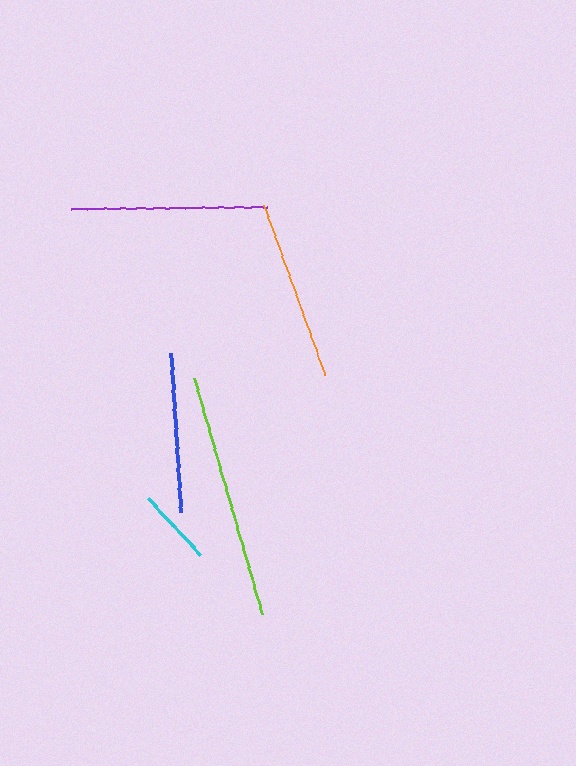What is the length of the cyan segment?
The cyan segment is approximately 77 pixels long.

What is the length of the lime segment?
The lime segment is approximately 245 pixels long.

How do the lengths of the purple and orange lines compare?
The purple and orange lines are approximately the same length.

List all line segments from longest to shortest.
From longest to shortest: lime, purple, orange, blue, cyan.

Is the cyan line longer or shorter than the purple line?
The purple line is longer than the cyan line.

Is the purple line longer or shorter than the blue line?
The purple line is longer than the blue line.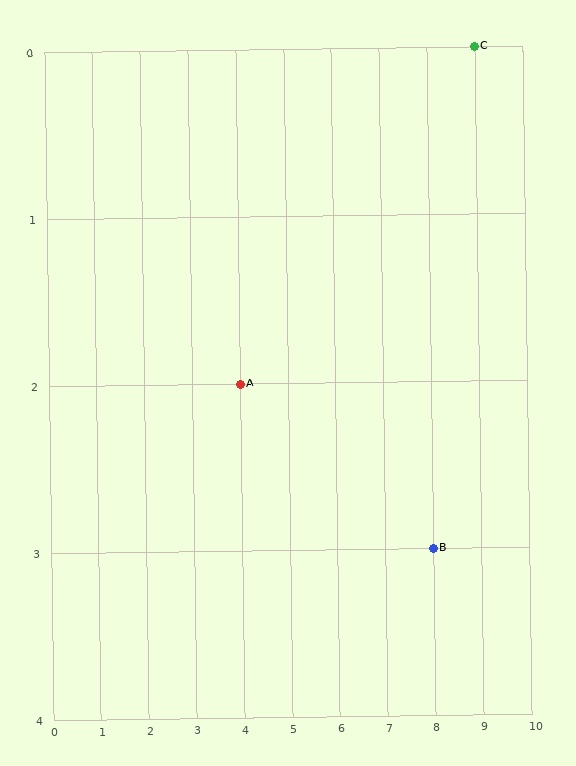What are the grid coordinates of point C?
Point C is at grid coordinates (9, 0).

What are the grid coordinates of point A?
Point A is at grid coordinates (4, 2).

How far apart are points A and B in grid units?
Points A and B are 4 columns and 1 row apart (about 4.1 grid units diagonally).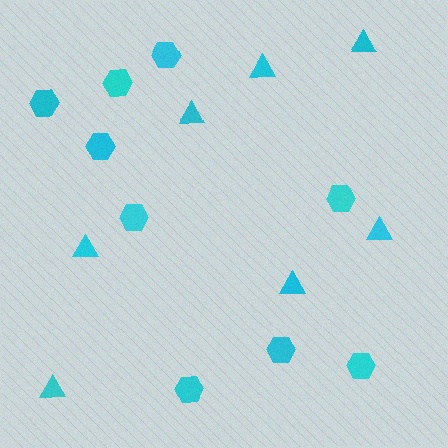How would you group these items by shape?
There are 2 groups: one group of hexagons (9) and one group of triangles (7).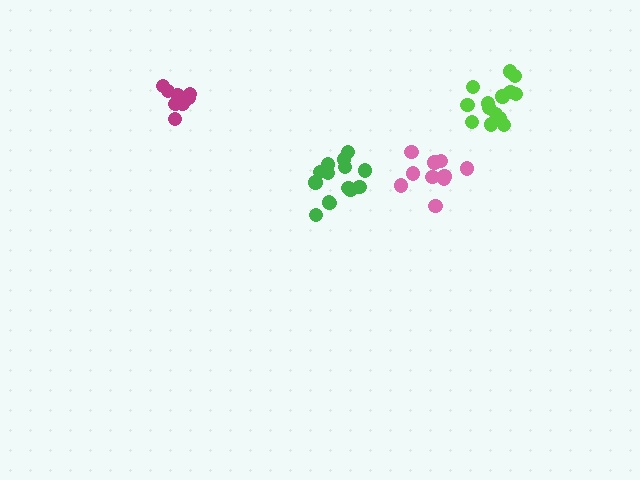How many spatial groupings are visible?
There are 4 spatial groupings.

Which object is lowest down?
The pink cluster is bottommost.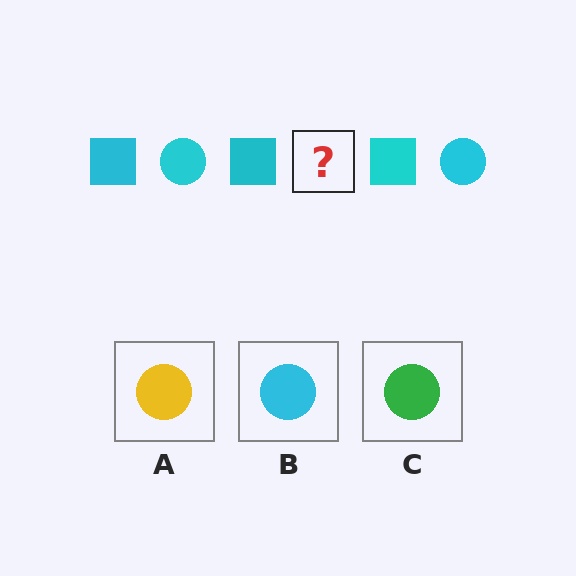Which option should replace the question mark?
Option B.